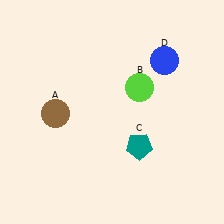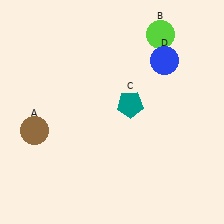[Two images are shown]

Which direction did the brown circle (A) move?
The brown circle (A) moved left.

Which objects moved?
The objects that moved are: the brown circle (A), the lime circle (B), the teal pentagon (C).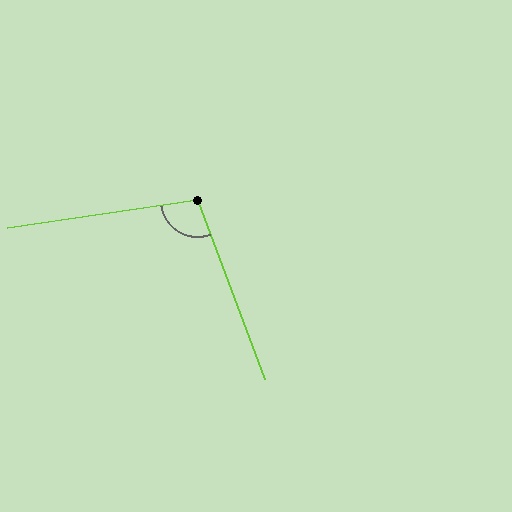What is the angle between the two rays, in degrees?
Approximately 103 degrees.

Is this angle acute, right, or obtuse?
It is obtuse.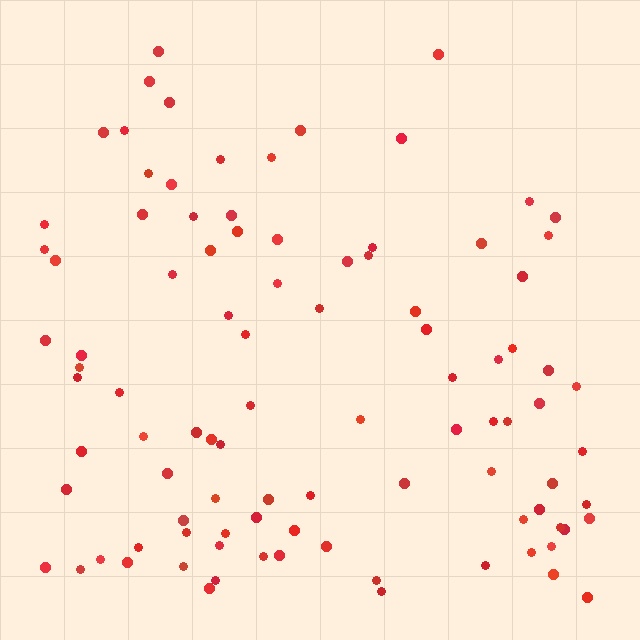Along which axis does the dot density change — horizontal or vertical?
Vertical.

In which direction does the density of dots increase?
From top to bottom, with the bottom side densest.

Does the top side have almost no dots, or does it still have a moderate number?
Still a moderate number, just noticeably fewer than the bottom.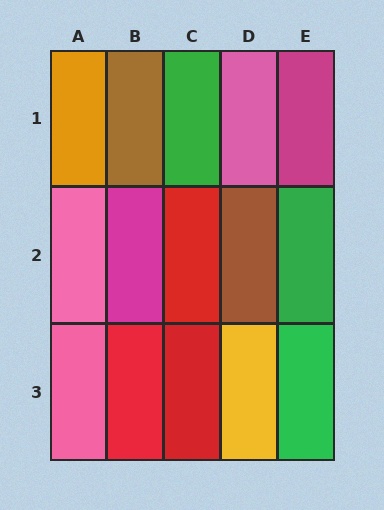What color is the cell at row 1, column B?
Brown.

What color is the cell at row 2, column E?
Green.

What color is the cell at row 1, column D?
Pink.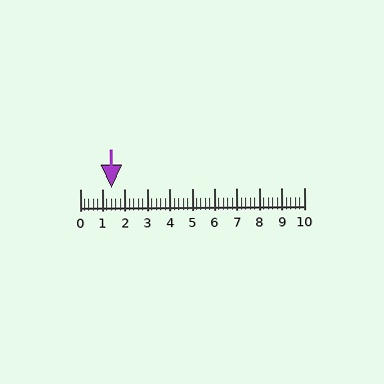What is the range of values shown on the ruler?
The ruler shows values from 0 to 10.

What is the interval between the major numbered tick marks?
The major tick marks are spaced 1 units apart.